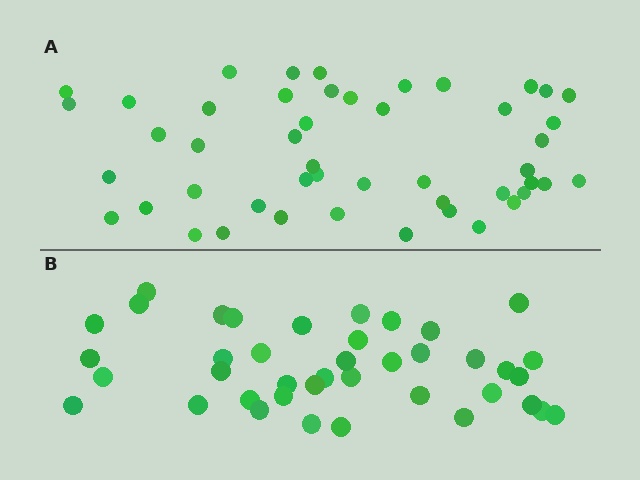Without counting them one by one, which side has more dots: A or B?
Region A (the top region) has more dots.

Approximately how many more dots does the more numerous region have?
Region A has roughly 8 or so more dots than region B.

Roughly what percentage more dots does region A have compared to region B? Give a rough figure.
About 20% more.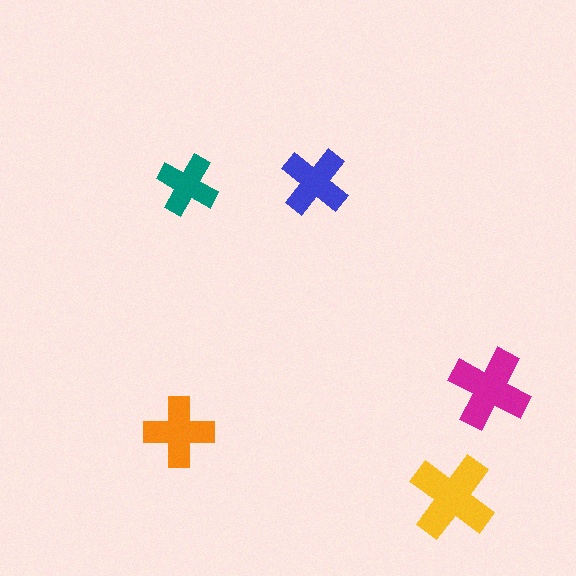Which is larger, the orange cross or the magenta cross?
The magenta one.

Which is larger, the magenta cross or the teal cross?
The magenta one.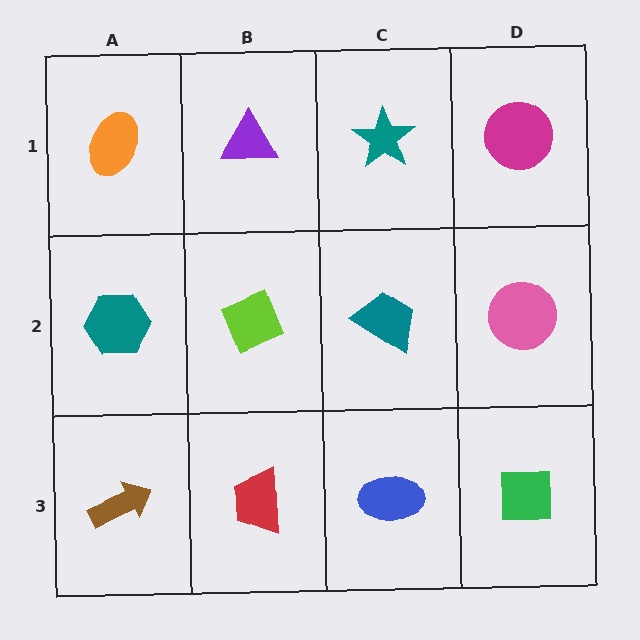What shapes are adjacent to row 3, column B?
A lime diamond (row 2, column B), a brown arrow (row 3, column A), a blue ellipse (row 3, column C).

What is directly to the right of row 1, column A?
A purple triangle.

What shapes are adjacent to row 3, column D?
A pink circle (row 2, column D), a blue ellipse (row 3, column C).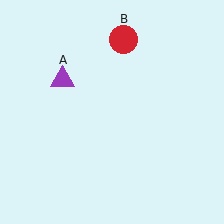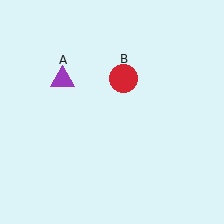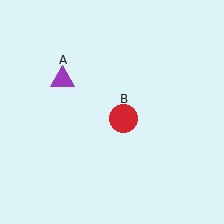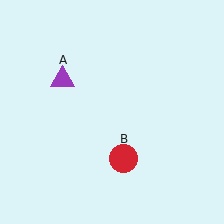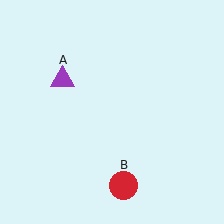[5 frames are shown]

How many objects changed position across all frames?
1 object changed position: red circle (object B).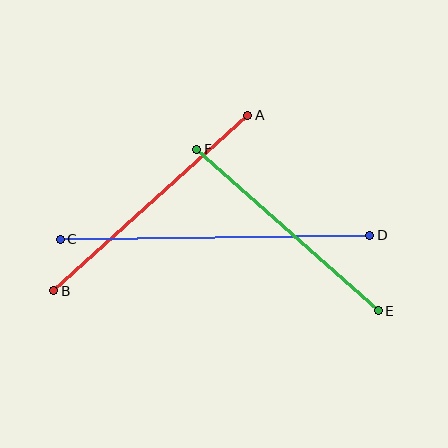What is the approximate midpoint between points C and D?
The midpoint is at approximately (215, 237) pixels.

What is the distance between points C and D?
The distance is approximately 310 pixels.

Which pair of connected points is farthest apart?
Points C and D are farthest apart.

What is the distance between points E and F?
The distance is approximately 243 pixels.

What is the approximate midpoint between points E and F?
The midpoint is at approximately (288, 230) pixels.